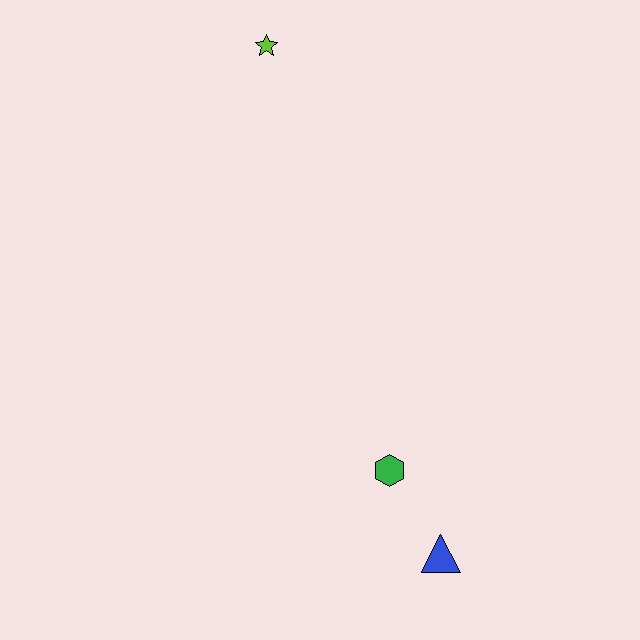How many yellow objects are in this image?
There are no yellow objects.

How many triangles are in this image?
There is 1 triangle.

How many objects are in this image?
There are 3 objects.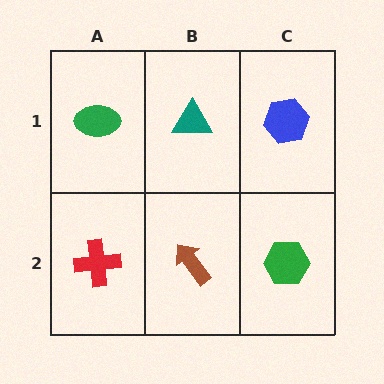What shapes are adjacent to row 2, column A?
A green ellipse (row 1, column A), a brown arrow (row 2, column B).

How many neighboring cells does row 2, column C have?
2.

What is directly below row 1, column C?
A green hexagon.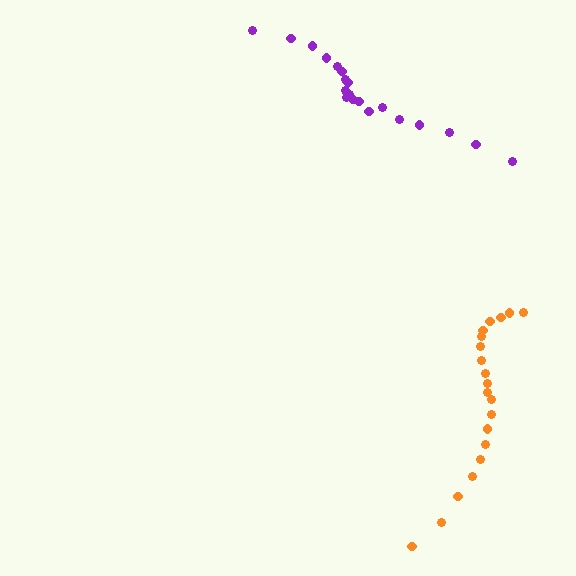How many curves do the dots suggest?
There are 2 distinct paths.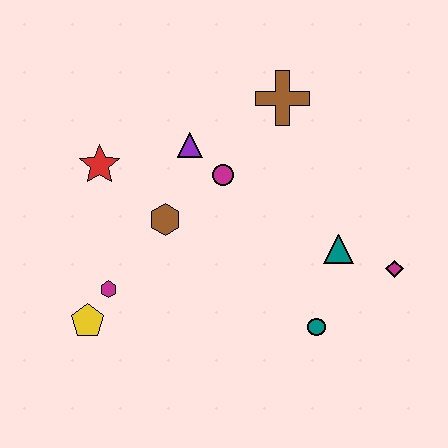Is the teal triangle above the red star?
No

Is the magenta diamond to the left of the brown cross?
No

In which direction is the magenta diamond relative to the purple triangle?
The magenta diamond is to the right of the purple triangle.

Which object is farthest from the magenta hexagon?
The magenta diamond is farthest from the magenta hexagon.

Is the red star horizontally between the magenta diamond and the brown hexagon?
No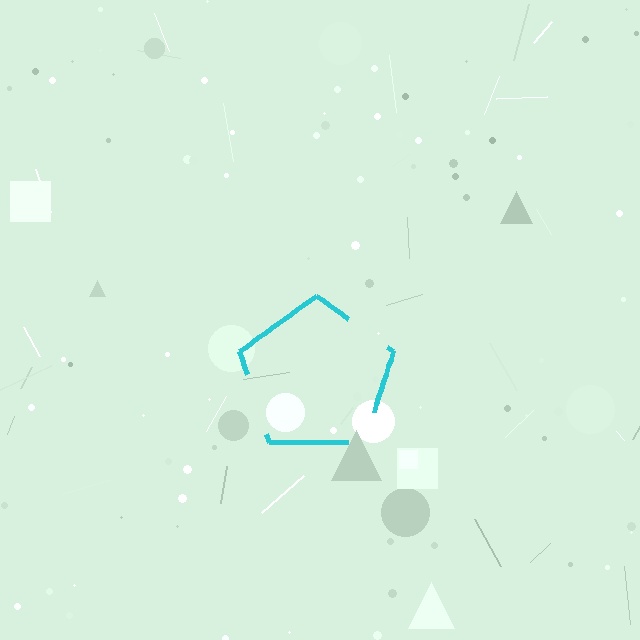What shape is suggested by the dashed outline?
The dashed outline suggests a pentagon.